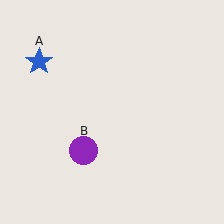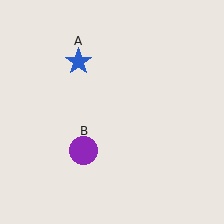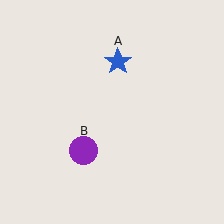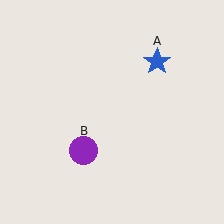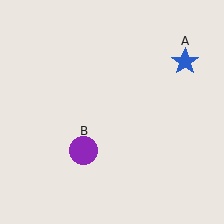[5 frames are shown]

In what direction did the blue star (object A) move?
The blue star (object A) moved right.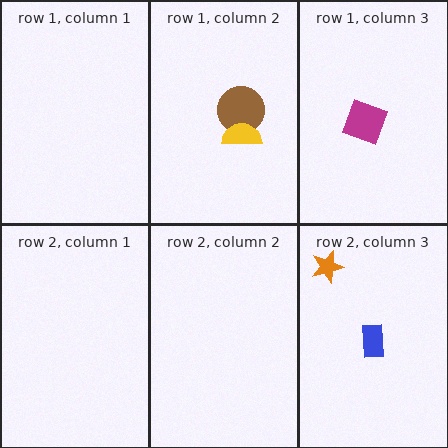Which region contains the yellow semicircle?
The row 1, column 2 region.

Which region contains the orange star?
The row 2, column 3 region.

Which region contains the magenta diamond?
The row 1, column 3 region.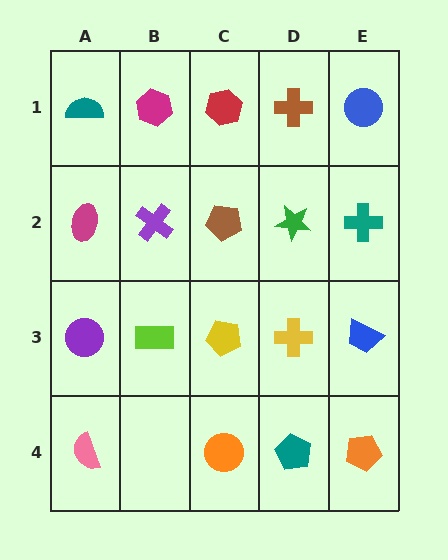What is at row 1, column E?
A blue circle.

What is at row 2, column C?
A brown pentagon.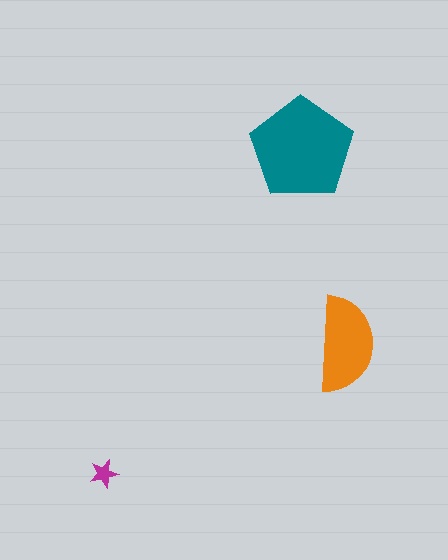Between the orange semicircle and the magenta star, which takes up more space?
The orange semicircle.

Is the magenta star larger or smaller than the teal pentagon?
Smaller.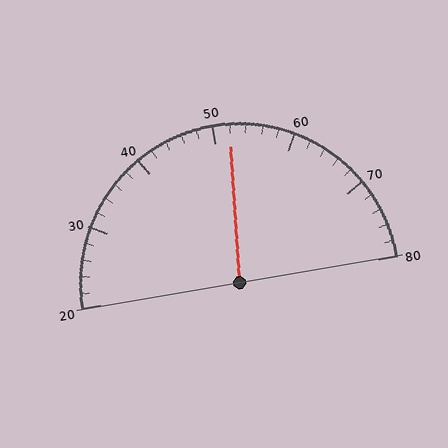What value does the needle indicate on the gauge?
The needle indicates approximately 52.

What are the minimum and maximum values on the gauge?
The gauge ranges from 20 to 80.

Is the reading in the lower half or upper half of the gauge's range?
The reading is in the upper half of the range (20 to 80).